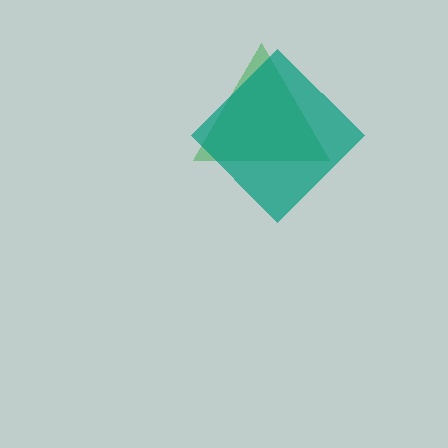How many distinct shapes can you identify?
There are 2 distinct shapes: a green triangle, a teal diamond.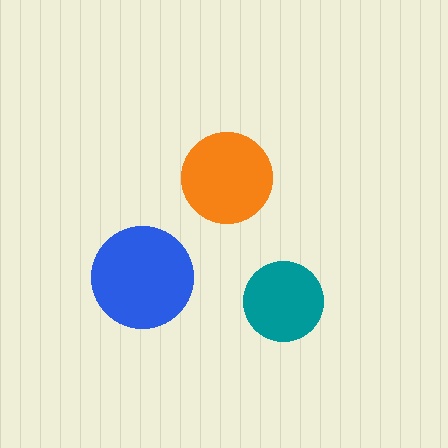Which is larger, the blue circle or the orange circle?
The blue one.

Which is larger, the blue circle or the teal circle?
The blue one.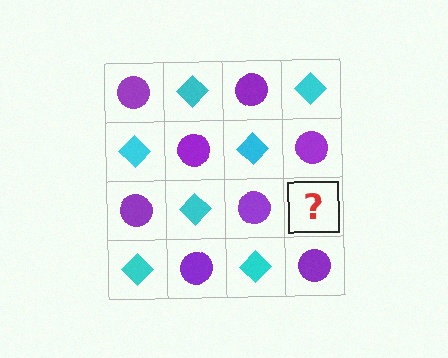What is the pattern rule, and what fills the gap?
The rule is that it alternates purple circle and cyan diamond in a checkerboard pattern. The gap should be filled with a cyan diamond.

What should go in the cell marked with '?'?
The missing cell should contain a cyan diamond.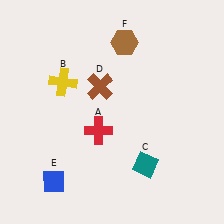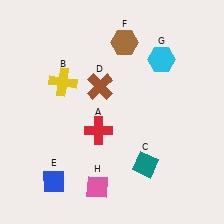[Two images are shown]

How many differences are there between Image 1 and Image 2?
There are 2 differences between the two images.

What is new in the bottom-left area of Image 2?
A pink diamond (H) was added in the bottom-left area of Image 2.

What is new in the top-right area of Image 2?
A cyan hexagon (G) was added in the top-right area of Image 2.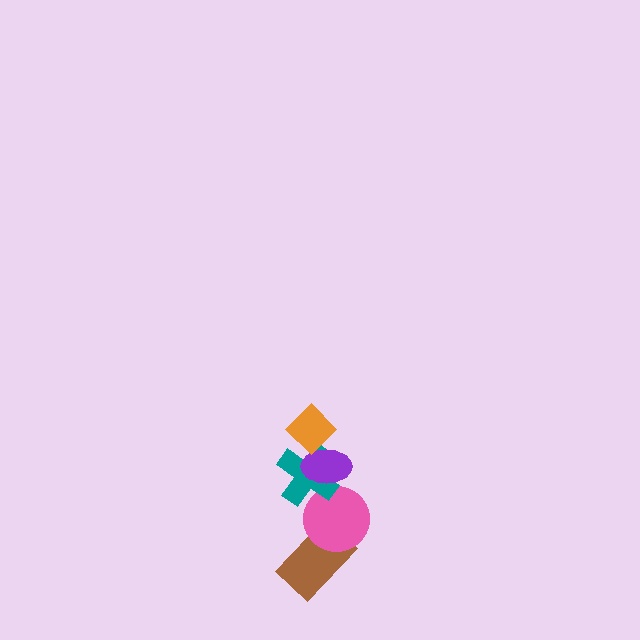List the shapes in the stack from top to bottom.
From top to bottom: the orange diamond, the purple ellipse, the teal cross, the pink circle, the brown rectangle.